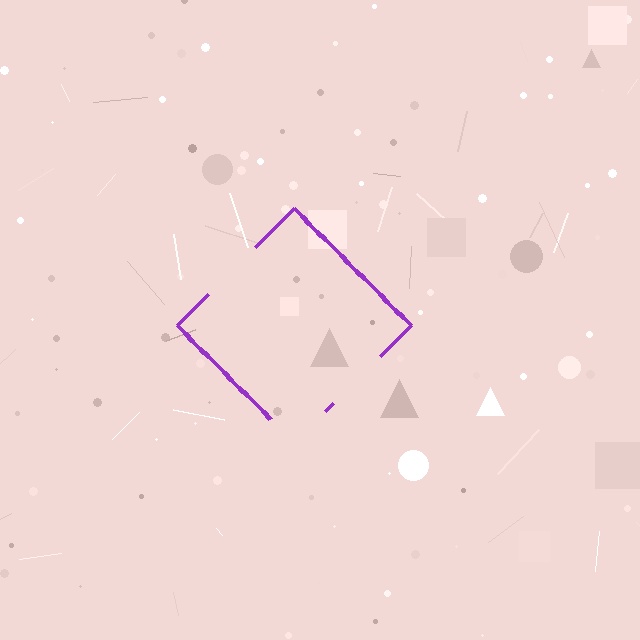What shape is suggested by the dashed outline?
The dashed outline suggests a diamond.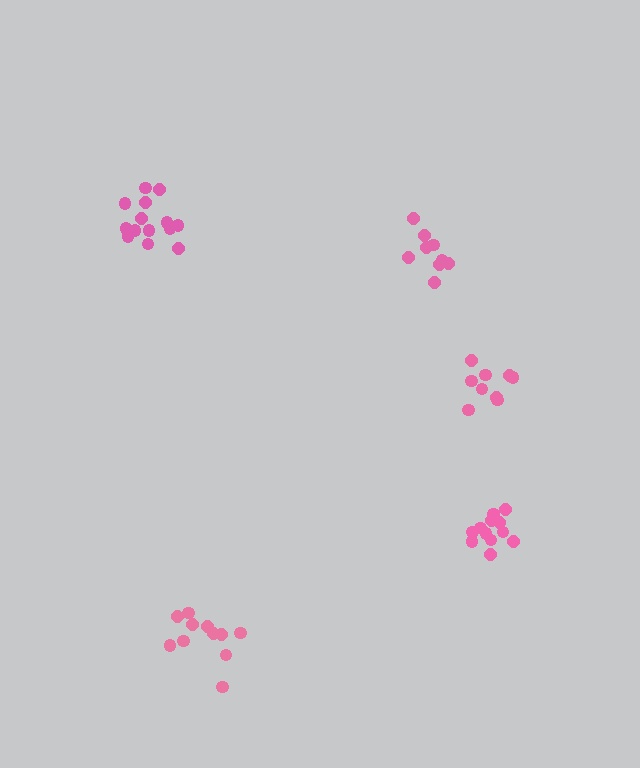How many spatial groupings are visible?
There are 5 spatial groupings.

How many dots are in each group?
Group 1: 9 dots, Group 2: 11 dots, Group 3: 14 dots, Group 4: 9 dots, Group 5: 13 dots (56 total).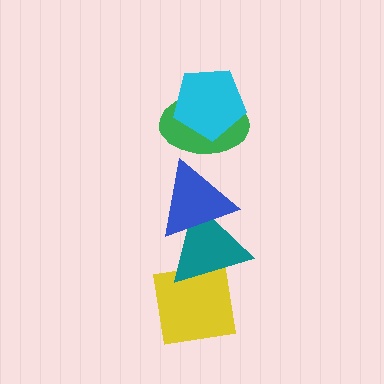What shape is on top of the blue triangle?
The green ellipse is on top of the blue triangle.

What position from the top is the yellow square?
The yellow square is 5th from the top.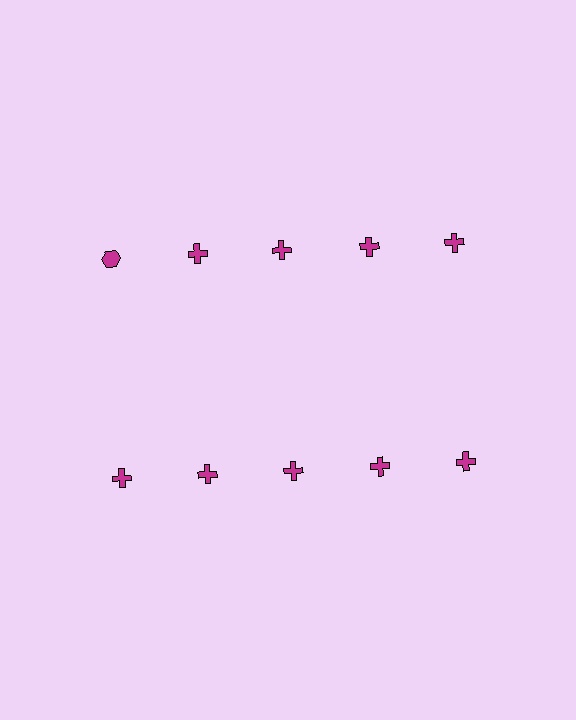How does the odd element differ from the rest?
It has a different shape: hexagon instead of cross.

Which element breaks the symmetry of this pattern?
The magenta hexagon in the top row, leftmost column breaks the symmetry. All other shapes are magenta crosses.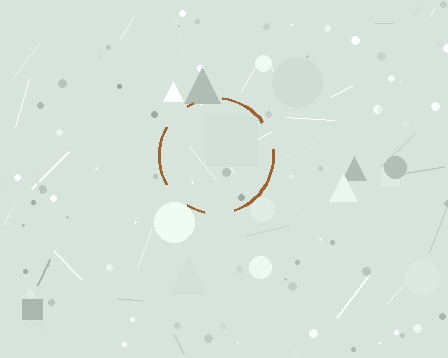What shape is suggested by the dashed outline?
The dashed outline suggests a circle.